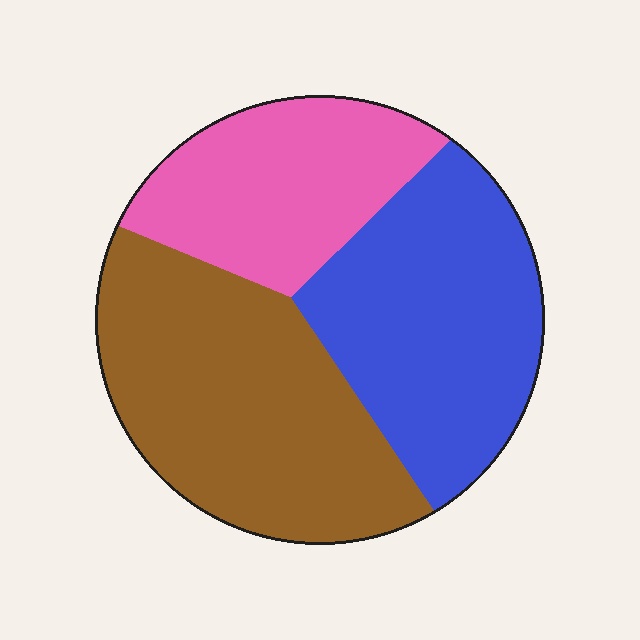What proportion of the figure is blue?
Blue covers roughly 35% of the figure.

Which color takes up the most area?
Brown, at roughly 40%.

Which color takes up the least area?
Pink, at roughly 25%.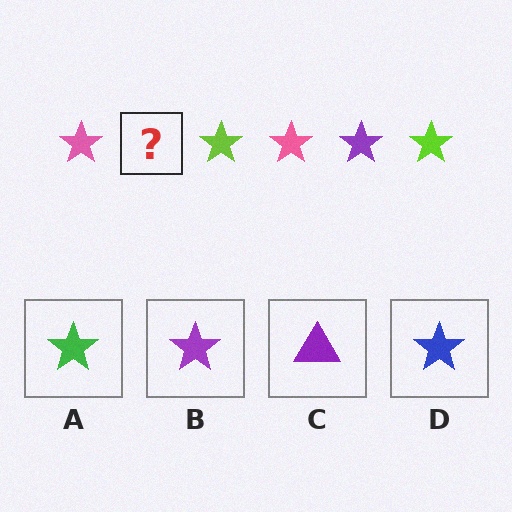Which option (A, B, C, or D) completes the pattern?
B.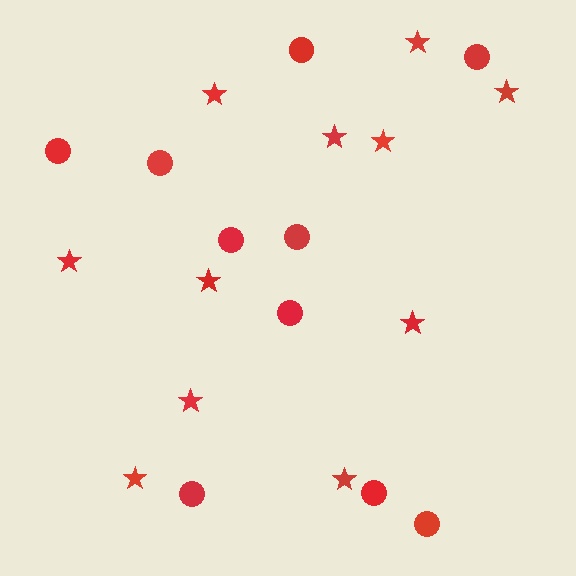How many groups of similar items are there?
There are 2 groups: one group of circles (10) and one group of stars (11).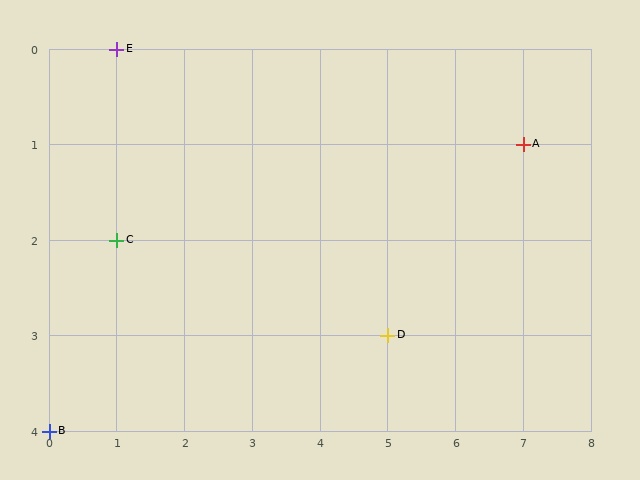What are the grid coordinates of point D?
Point D is at grid coordinates (5, 3).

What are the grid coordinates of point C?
Point C is at grid coordinates (1, 2).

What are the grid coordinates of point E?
Point E is at grid coordinates (1, 0).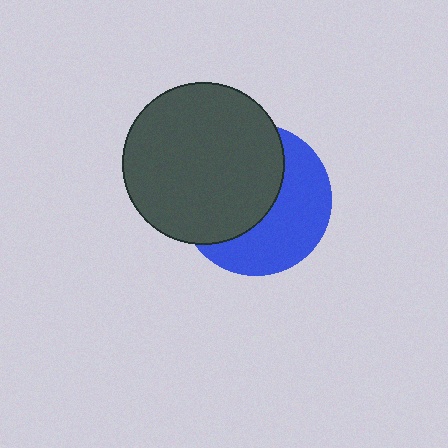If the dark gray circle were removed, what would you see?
You would see the complete blue circle.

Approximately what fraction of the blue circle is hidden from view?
Roughly 53% of the blue circle is hidden behind the dark gray circle.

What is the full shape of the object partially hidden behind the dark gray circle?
The partially hidden object is a blue circle.